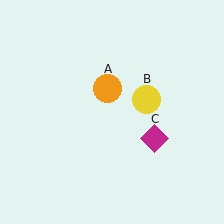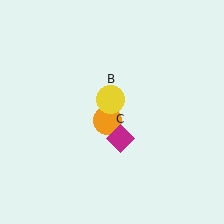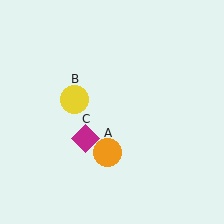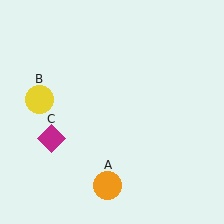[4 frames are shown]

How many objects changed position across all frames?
3 objects changed position: orange circle (object A), yellow circle (object B), magenta diamond (object C).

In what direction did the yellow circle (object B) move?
The yellow circle (object B) moved left.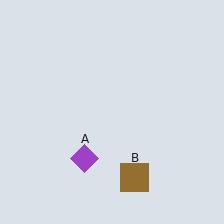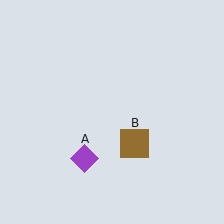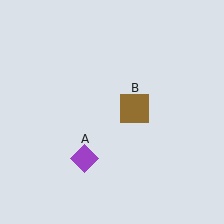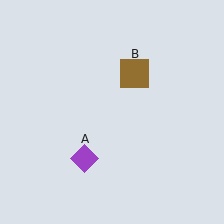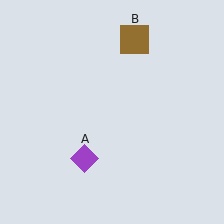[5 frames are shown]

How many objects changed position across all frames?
1 object changed position: brown square (object B).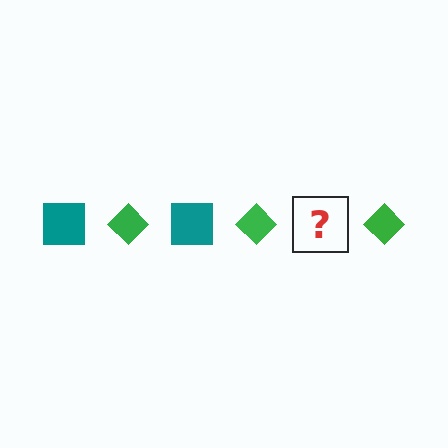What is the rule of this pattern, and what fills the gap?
The rule is that the pattern alternates between teal square and green diamond. The gap should be filled with a teal square.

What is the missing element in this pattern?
The missing element is a teal square.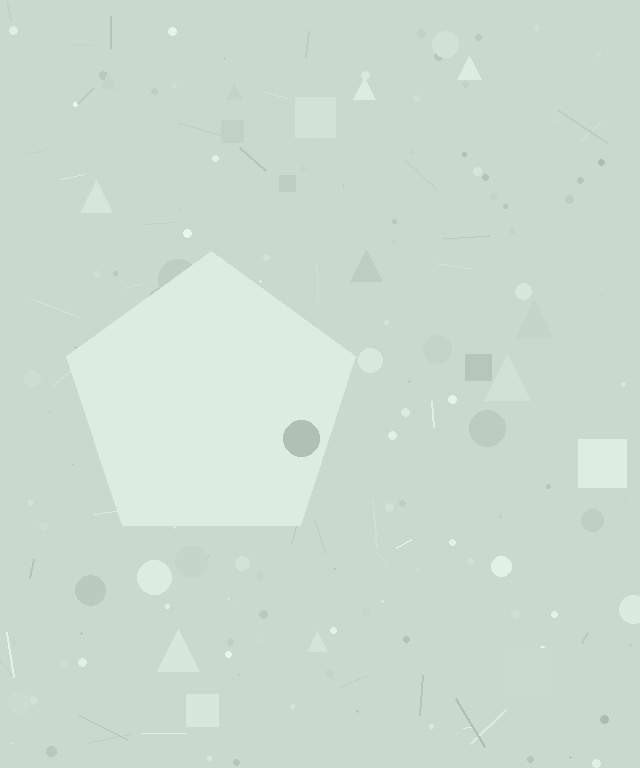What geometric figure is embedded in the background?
A pentagon is embedded in the background.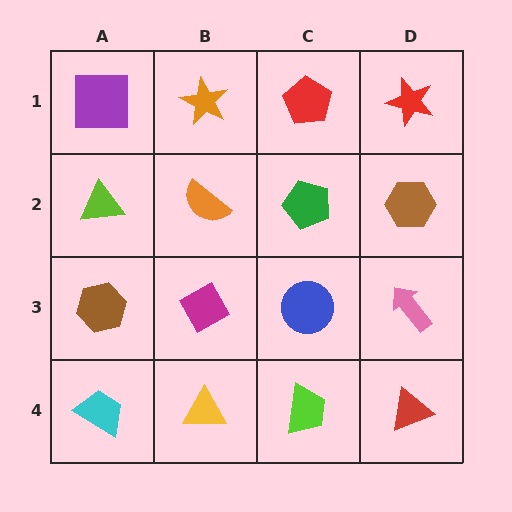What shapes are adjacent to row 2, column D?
A red star (row 1, column D), a pink arrow (row 3, column D), a green pentagon (row 2, column C).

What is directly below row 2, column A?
A brown hexagon.